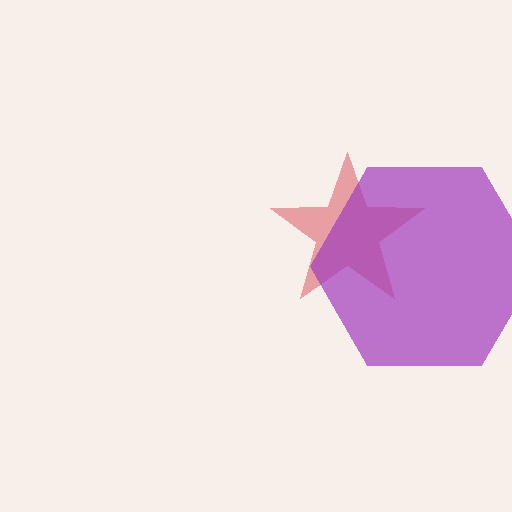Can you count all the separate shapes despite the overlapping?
Yes, there are 2 separate shapes.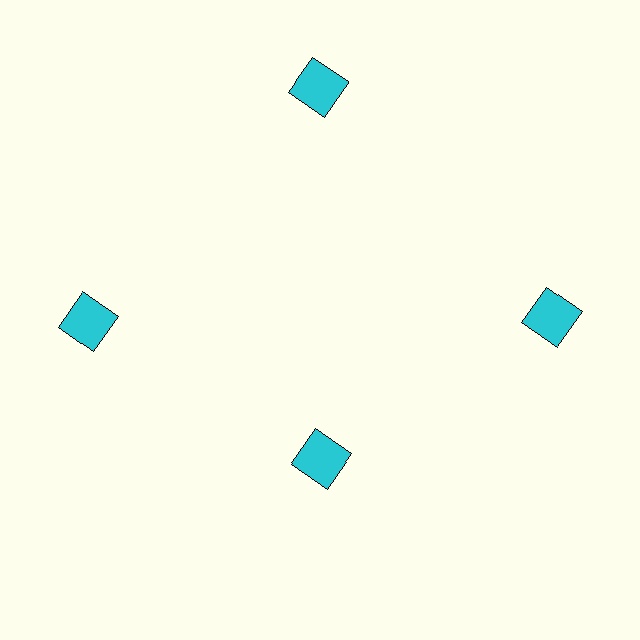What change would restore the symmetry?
The symmetry would be restored by moving it outward, back onto the ring so that all 4 squares sit at equal angles and equal distance from the center.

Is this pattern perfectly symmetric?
No. The 4 cyan squares are arranged in a ring, but one element near the 6 o'clock position is pulled inward toward the center, breaking the 4-fold rotational symmetry.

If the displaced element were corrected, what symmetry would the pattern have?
It would have 4-fold rotational symmetry — the pattern would map onto itself every 90 degrees.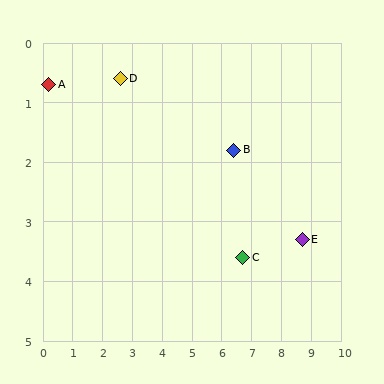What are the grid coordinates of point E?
Point E is at approximately (8.7, 3.3).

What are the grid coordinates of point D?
Point D is at approximately (2.6, 0.6).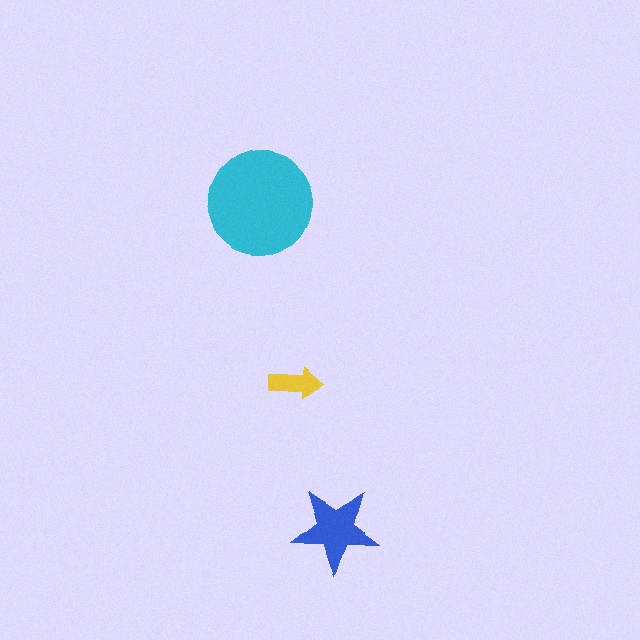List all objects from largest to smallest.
The cyan circle, the blue star, the yellow arrow.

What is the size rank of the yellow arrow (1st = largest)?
3rd.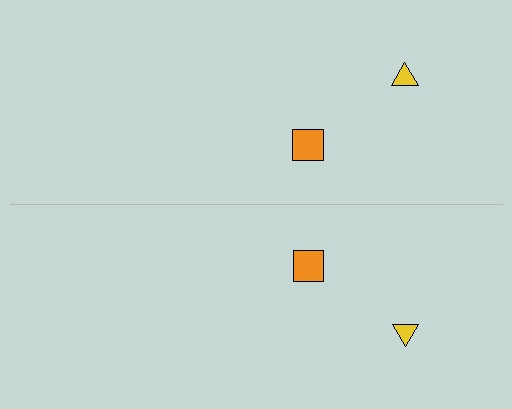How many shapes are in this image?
There are 4 shapes in this image.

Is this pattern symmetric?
Yes, this pattern has bilateral (reflection) symmetry.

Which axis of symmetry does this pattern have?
The pattern has a horizontal axis of symmetry running through the center of the image.